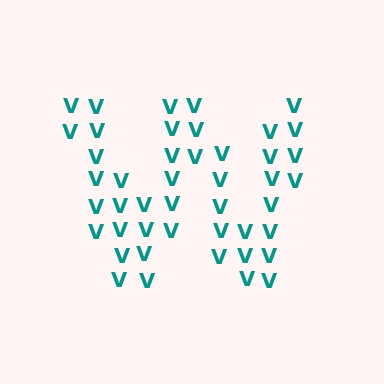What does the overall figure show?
The overall figure shows the letter W.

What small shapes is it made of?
It is made of small letter V's.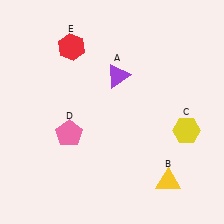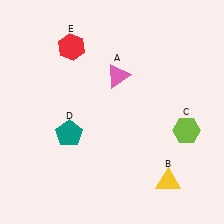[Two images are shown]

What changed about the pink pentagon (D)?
In Image 1, D is pink. In Image 2, it changed to teal.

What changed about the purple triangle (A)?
In Image 1, A is purple. In Image 2, it changed to pink.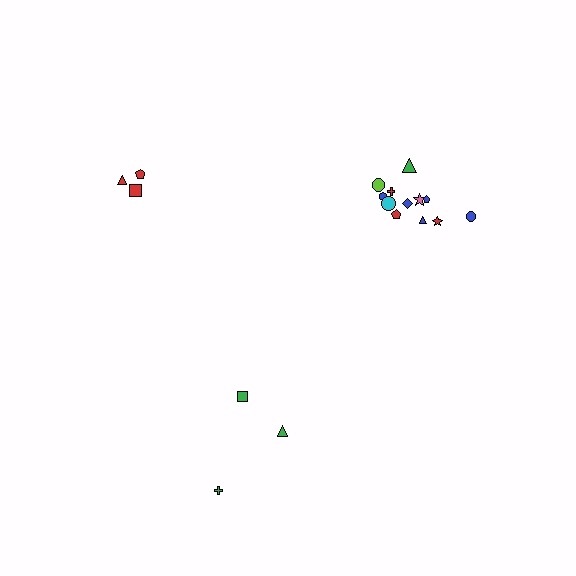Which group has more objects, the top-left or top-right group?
The top-right group.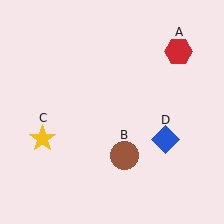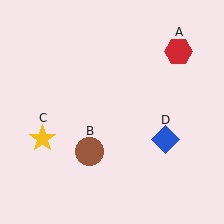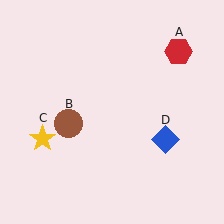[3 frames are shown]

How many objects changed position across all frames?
1 object changed position: brown circle (object B).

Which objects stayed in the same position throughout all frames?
Red hexagon (object A) and yellow star (object C) and blue diamond (object D) remained stationary.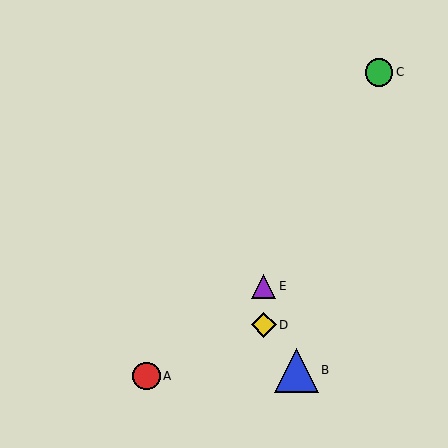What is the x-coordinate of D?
Object D is at x≈264.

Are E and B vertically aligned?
No, E is at x≈264 and B is at x≈296.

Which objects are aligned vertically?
Objects D, E are aligned vertically.